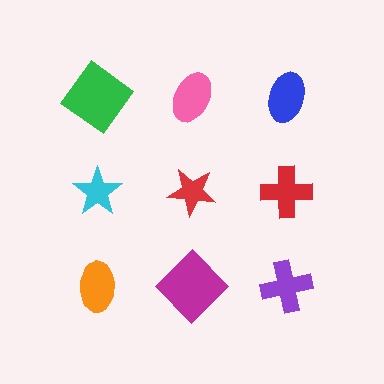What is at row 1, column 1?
A green diamond.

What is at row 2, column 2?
A red star.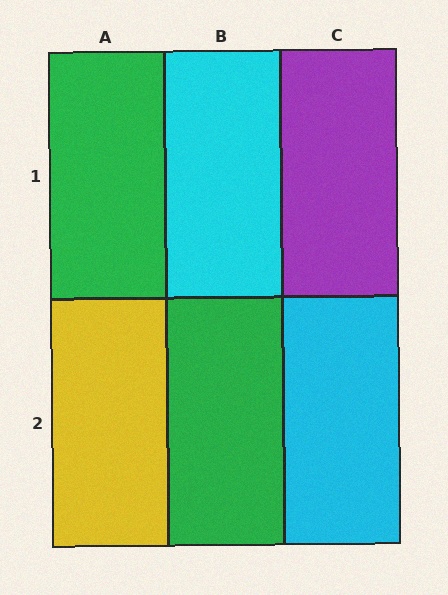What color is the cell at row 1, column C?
Purple.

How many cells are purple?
1 cell is purple.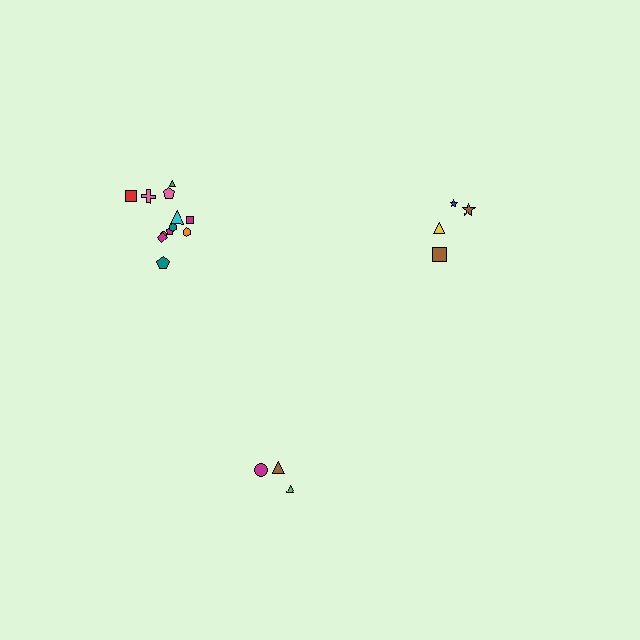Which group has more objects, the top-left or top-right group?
The top-left group.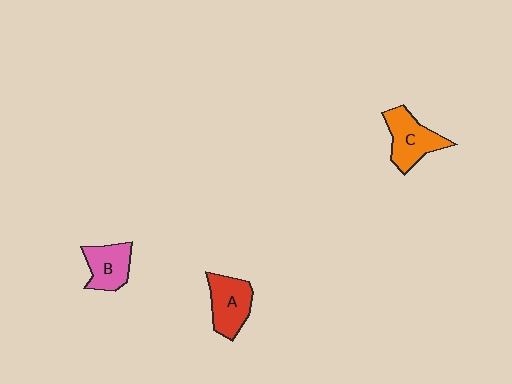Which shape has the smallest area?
Shape B (pink).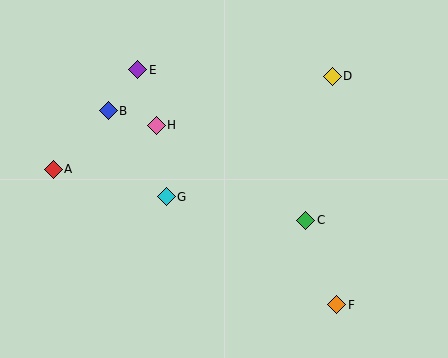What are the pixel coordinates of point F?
Point F is at (337, 305).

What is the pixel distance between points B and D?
The distance between B and D is 227 pixels.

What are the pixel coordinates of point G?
Point G is at (166, 197).